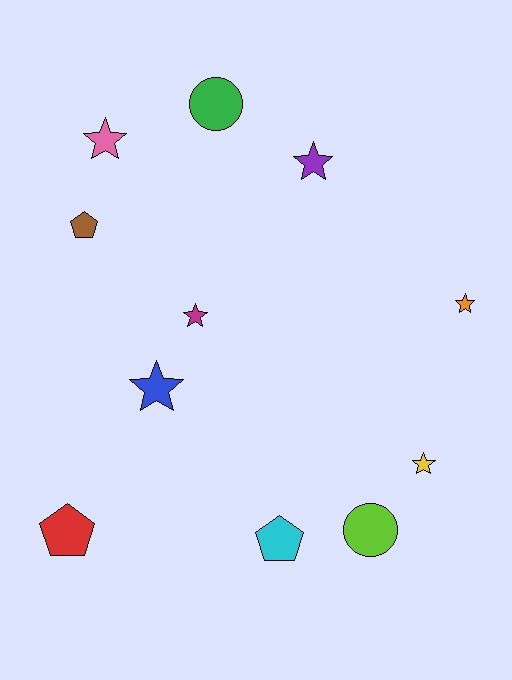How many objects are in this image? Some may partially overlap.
There are 11 objects.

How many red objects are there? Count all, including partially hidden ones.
There is 1 red object.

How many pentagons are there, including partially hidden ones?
There are 3 pentagons.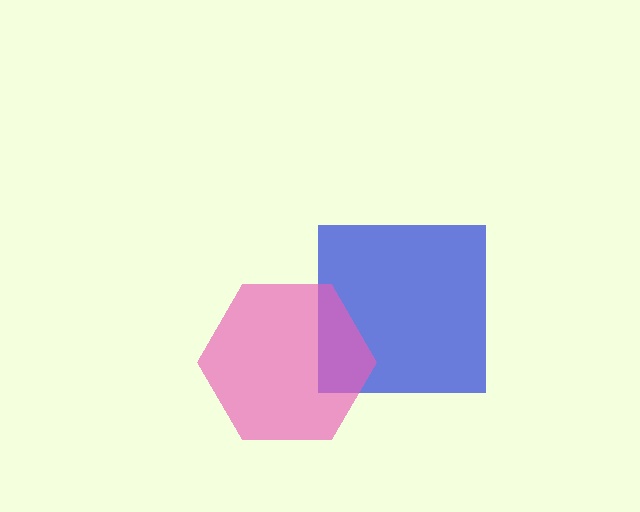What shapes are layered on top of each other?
The layered shapes are: a blue square, a pink hexagon.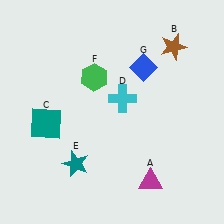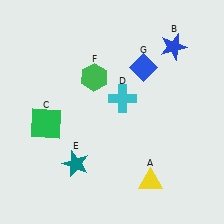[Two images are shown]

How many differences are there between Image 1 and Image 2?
There are 3 differences between the two images.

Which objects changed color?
A changed from magenta to yellow. B changed from brown to blue. C changed from teal to green.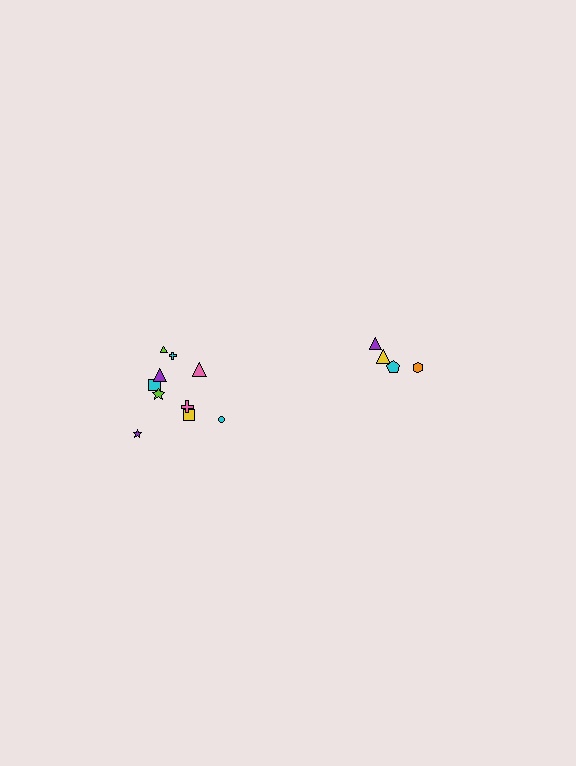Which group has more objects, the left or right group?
The left group.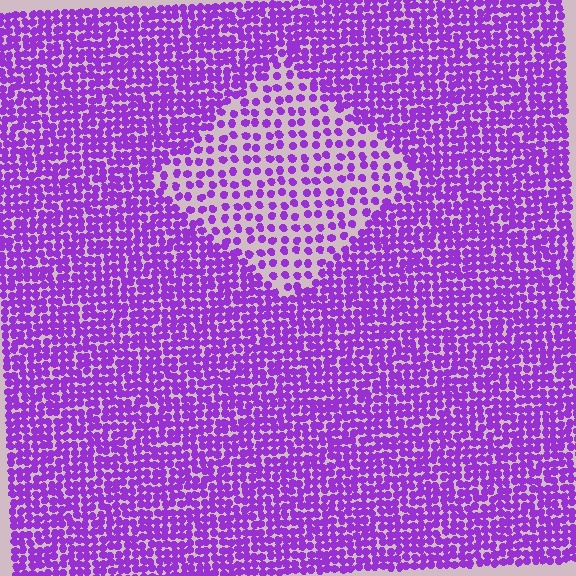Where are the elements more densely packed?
The elements are more densely packed outside the diamond boundary.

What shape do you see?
I see a diamond.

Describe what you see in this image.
The image contains small purple elements arranged at two different densities. A diamond-shaped region is visible where the elements are less densely packed than the surrounding area.